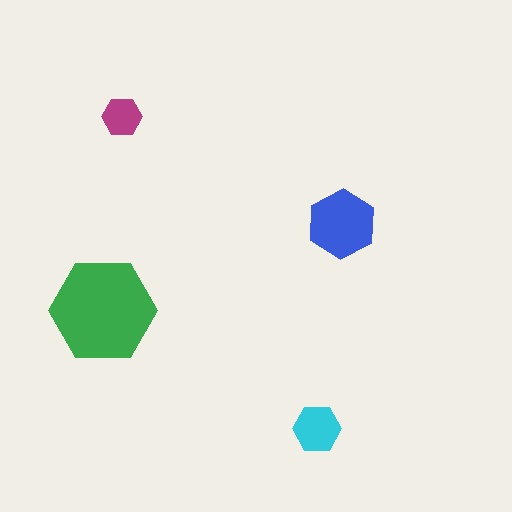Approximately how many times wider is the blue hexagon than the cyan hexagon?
About 1.5 times wider.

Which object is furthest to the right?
The blue hexagon is rightmost.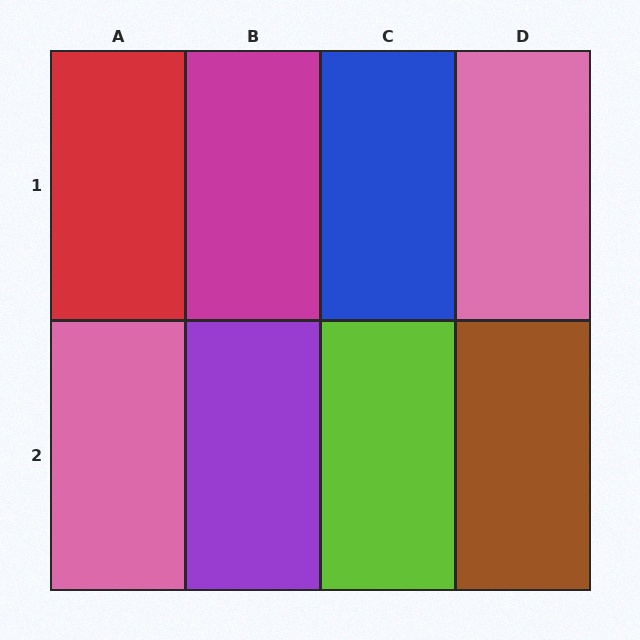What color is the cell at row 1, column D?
Pink.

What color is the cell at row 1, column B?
Magenta.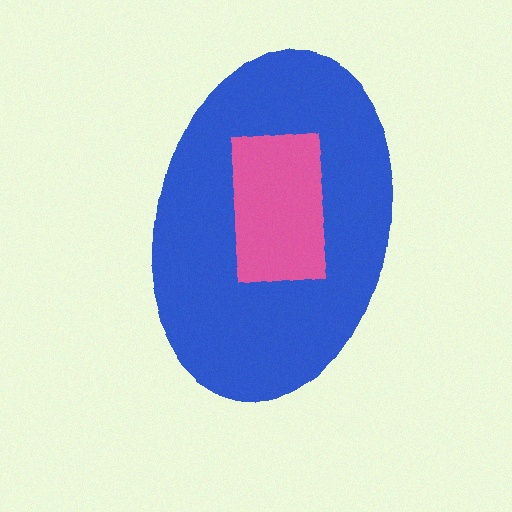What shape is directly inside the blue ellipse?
The pink rectangle.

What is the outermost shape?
The blue ellipse.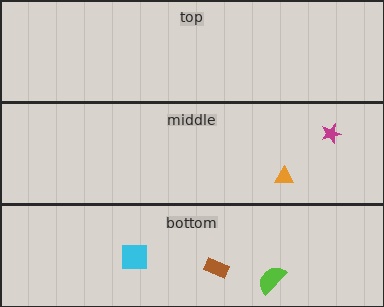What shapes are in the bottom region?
The cyan square, the brown rectangle, the lime semicircle.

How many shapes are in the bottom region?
3.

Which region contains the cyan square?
The bottom region.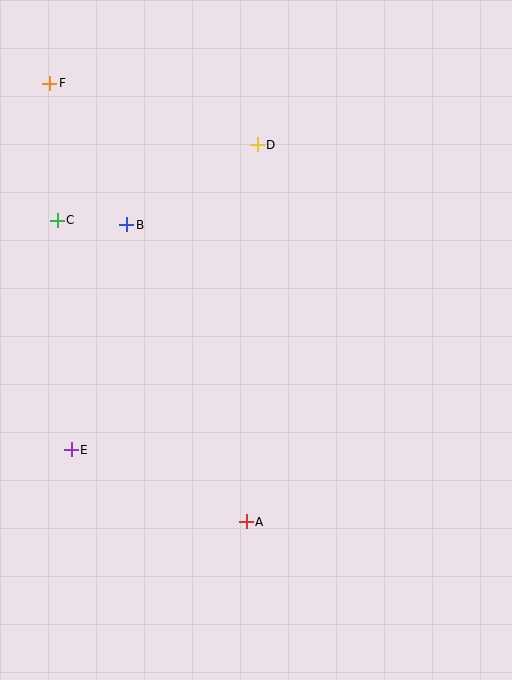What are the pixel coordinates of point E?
Point E is at (71, 450).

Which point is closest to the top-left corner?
Point F is closest to the top-left corner.